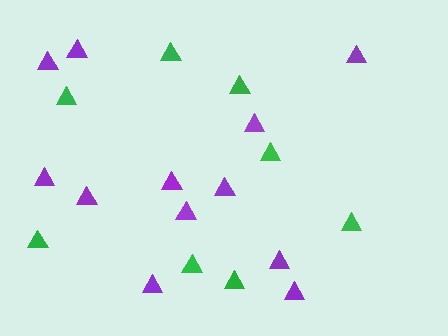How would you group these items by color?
There are 2 groups: one group of purple triangles (12) and one group of green triangles (8).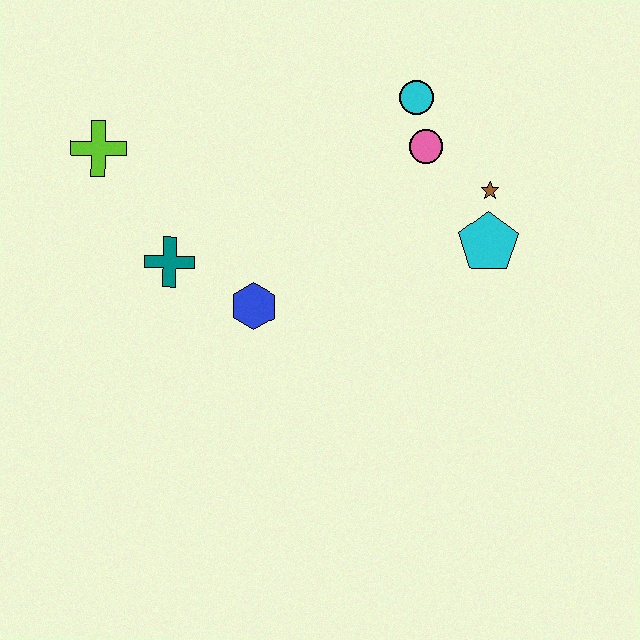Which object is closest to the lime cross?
The teal cross is closest to the lime cross.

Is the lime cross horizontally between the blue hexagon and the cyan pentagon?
No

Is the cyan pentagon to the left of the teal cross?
No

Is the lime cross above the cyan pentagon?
Yes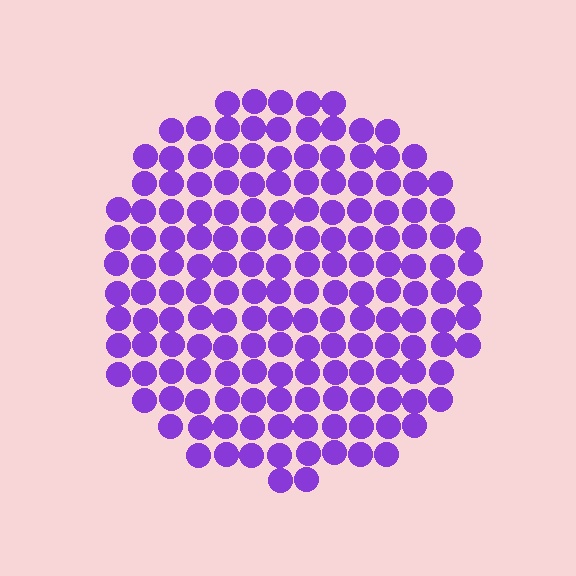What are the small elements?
The small elements are circles.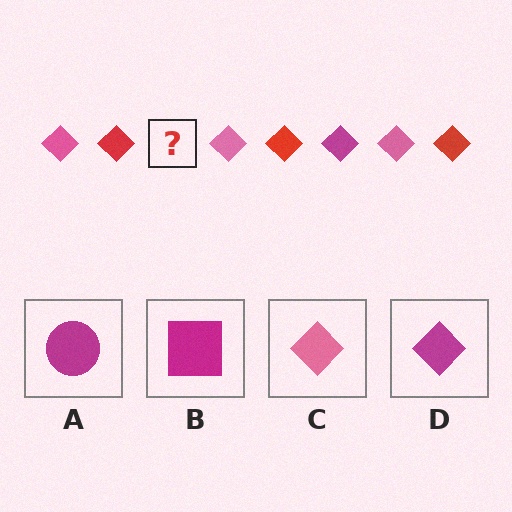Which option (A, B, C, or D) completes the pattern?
D.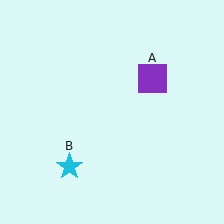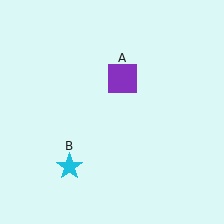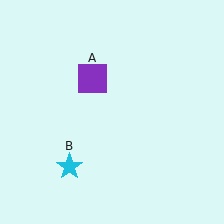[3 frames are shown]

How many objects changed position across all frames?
1 object changed position: purple square (object A).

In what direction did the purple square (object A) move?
The purple square (object A) moved left.